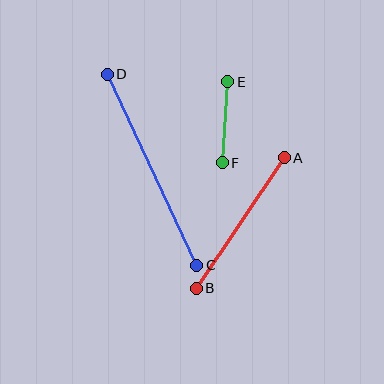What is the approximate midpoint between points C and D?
The midpoint is at approximately (152, 170) pixels.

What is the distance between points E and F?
The distance is approximately 81 pixels.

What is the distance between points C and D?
The distance is approximately 211 pixels.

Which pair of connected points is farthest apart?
Points C and D are farthest apart.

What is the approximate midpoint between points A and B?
The midpoint is at approximately (240, 223) pixels.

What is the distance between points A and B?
The distance is approximately 157 pixels.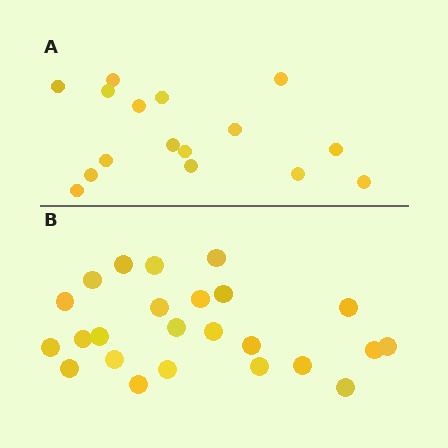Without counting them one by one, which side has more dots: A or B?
Region B (the bottom region) has more dots.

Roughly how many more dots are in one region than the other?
Region B has roughly 8 or so more dots than region A.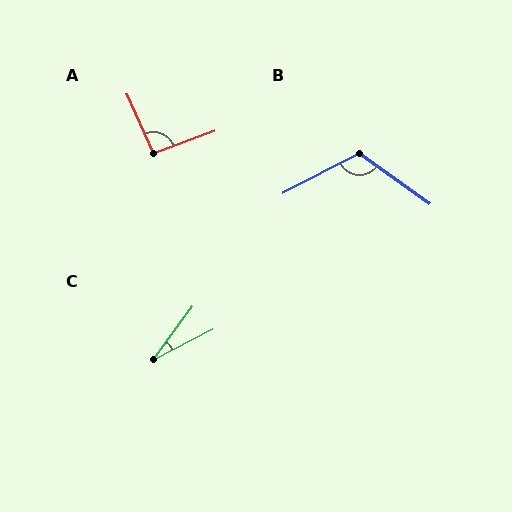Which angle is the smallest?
C, at approximately 27 degrees.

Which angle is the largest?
B, at approximately 117 degrees.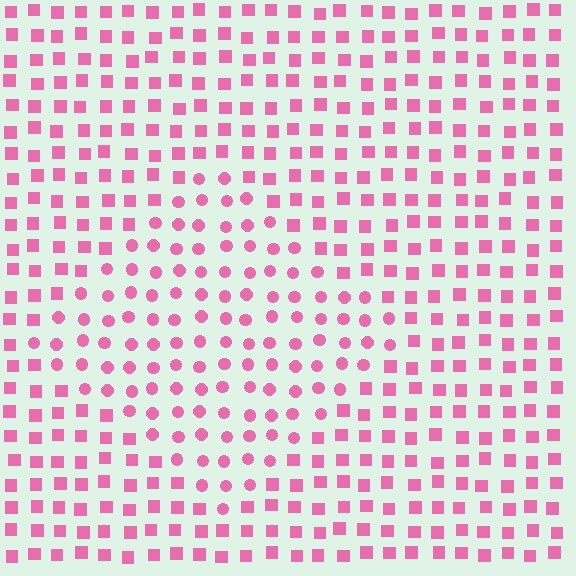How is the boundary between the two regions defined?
The boundary is defined by a change in element shape: circles inside vs. squares outside. All elements share the same color and spacing.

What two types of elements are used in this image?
The image uses circles inside the diamond region and squares outside it.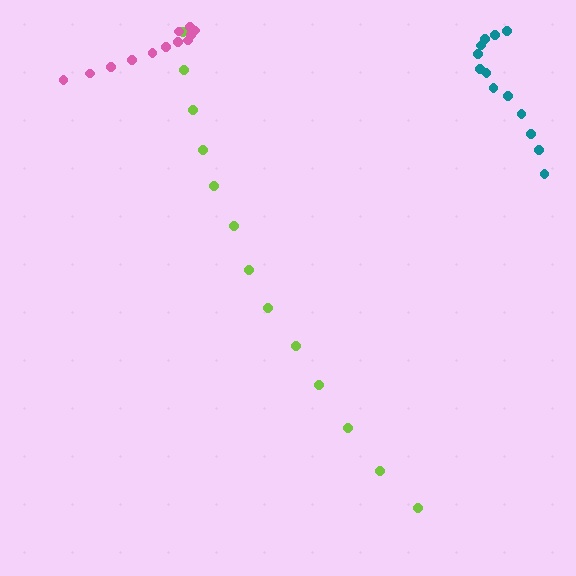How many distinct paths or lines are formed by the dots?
There are 3 distinct paths.